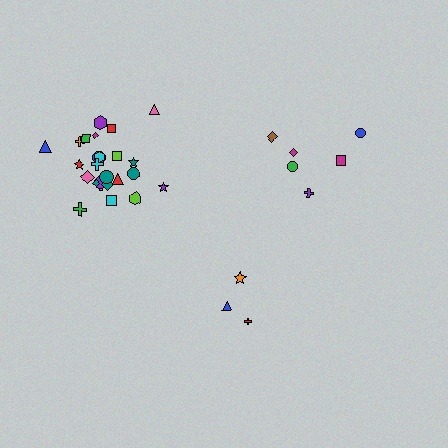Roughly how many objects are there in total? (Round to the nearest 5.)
Roughly 35 objects in total.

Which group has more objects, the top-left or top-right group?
The top-left group.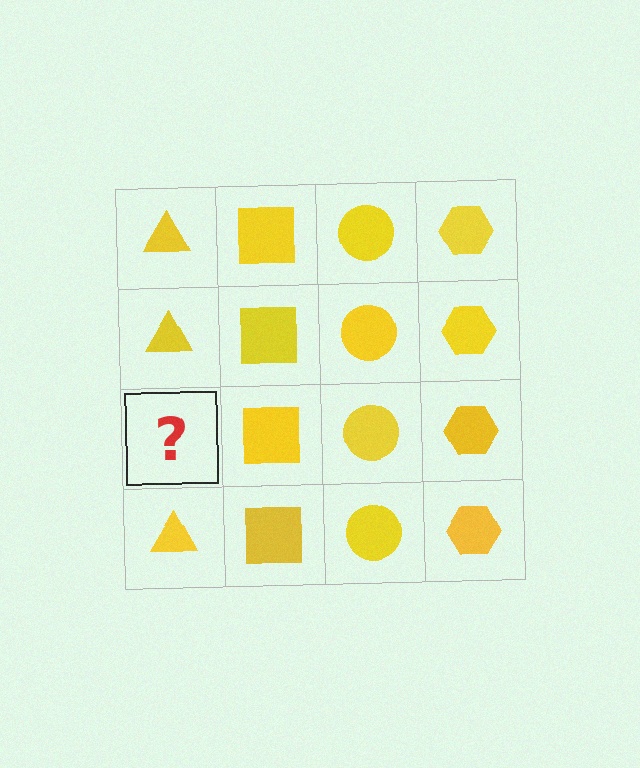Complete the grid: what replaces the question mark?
The question mark should be replaced with a yellow triangle.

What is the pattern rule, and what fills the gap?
The rule is that each column has a consistent shape. The gap should be filled with a yellow triangle.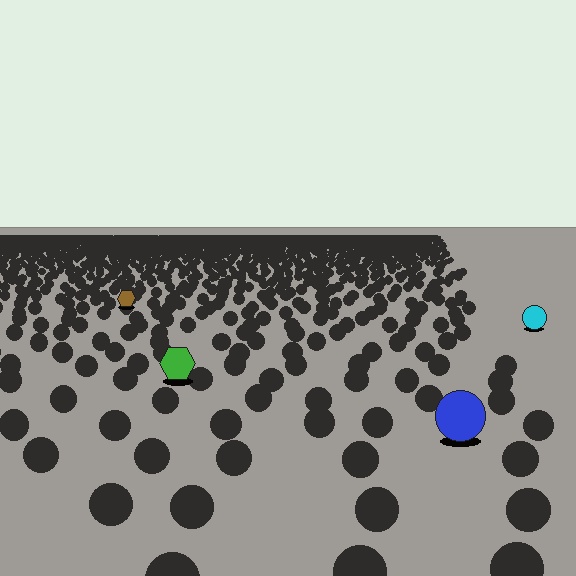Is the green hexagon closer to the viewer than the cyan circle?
Yes. The green hexagon is closer — you can tell from the texture gradient: the ground texture is coarser near it.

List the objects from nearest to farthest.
From nearest to farthest: the blue circle, the green hexagon, the cyan circle, the brown hexagon.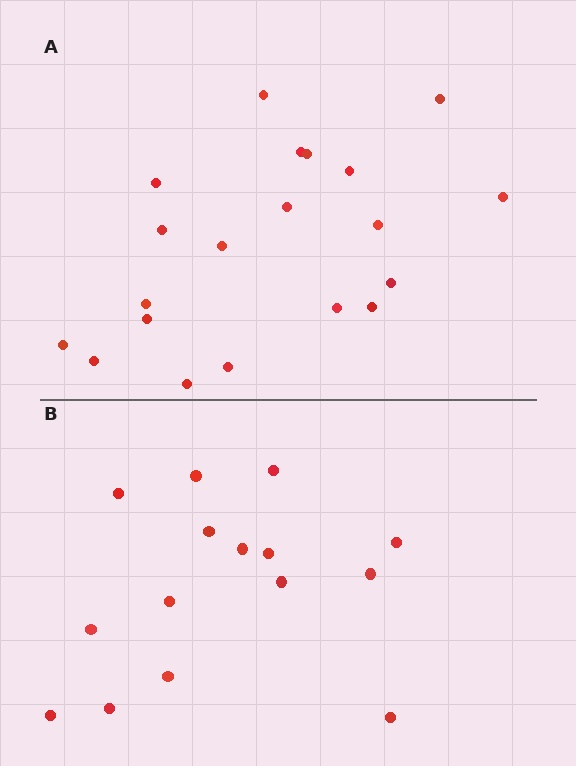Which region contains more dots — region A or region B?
Region A (the top region) has more dots.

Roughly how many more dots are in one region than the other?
Region A has about 5 more dots than region B.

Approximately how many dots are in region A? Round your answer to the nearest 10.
About 20 dots.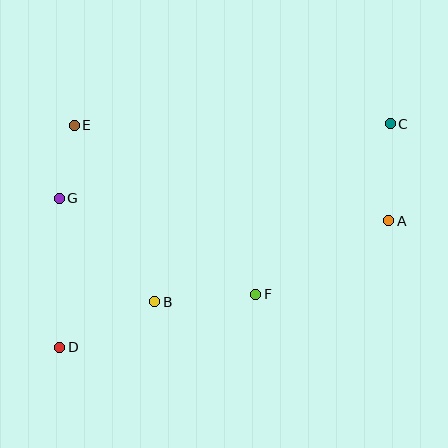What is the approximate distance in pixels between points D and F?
The distance between D and F is approximately 203 pixels.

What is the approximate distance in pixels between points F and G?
The distance between F and G is approximately 219 pixels.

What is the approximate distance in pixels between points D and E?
The distance between D and E is approximately 222 pixels.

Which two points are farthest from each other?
Points C and D are farthest from each other.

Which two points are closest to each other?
Points E and G are closest to each other.